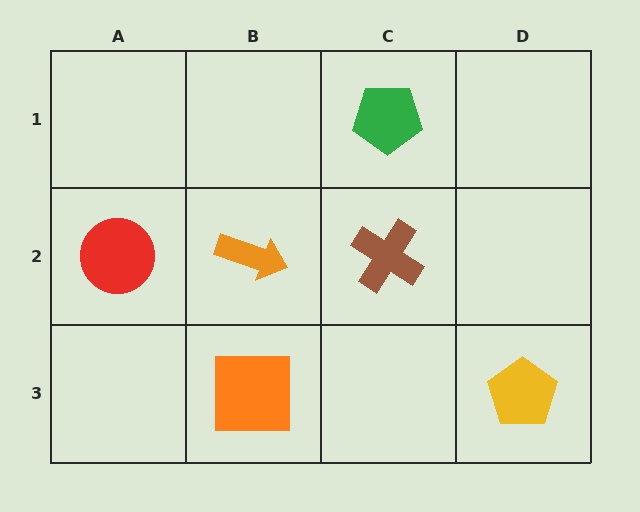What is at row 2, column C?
A brown cross.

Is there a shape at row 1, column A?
No, that cell is empty.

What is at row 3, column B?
An orange square.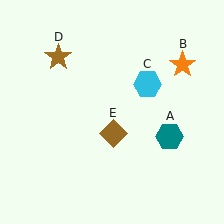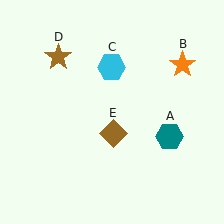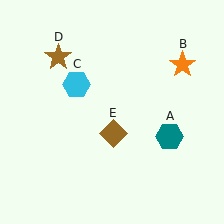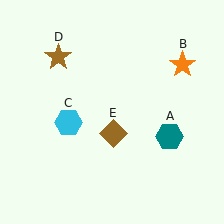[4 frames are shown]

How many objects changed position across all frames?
1 object changed position: cyan hexagon (object C).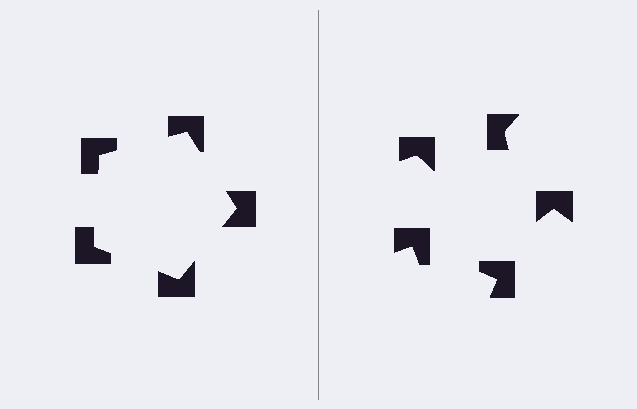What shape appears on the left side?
An illusory pentagon.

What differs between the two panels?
The notched squares are positioned identically on both sides; only the wedge orientations differ. On the left they align to a pentagon; on the right they are misaligned.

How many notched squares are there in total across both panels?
10 — 5 on each side.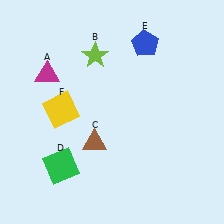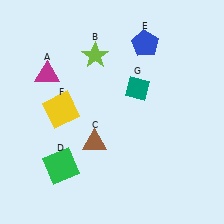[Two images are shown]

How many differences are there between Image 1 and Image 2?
There is 1 difference between the two images.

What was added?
A teal diamond (G) was added in Image 2.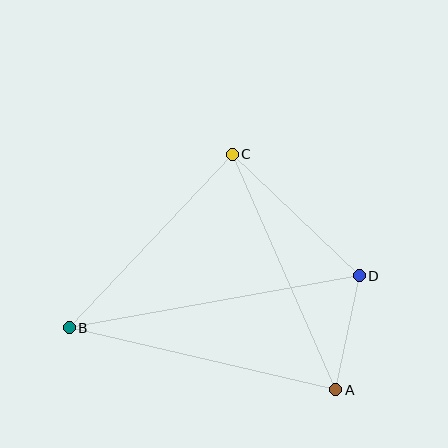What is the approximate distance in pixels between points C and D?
The distance between C and D is approximately 176 pixels.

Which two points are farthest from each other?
Points B and D are farthest from each other.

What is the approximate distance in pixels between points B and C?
The distance between B and C is approximately 238 pixels.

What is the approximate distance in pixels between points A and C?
The distance between A and C is approximately 257 pixels.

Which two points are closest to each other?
Points A and D are closest to each other.